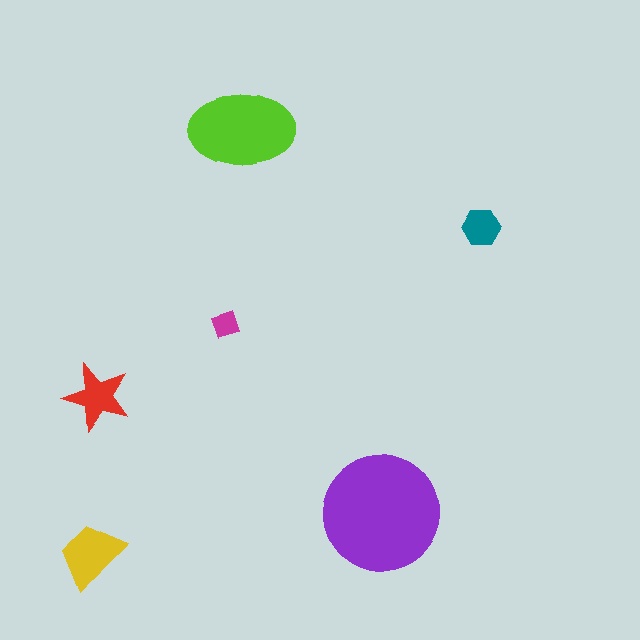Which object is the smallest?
The magenta diamond.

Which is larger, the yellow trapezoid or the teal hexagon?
The yellow trapezoid.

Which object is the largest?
The purple circle.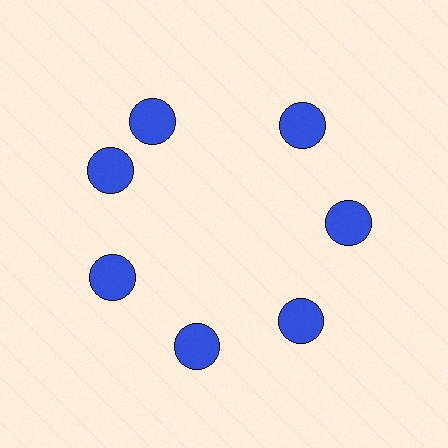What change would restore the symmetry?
The symmetry would be restored by rotating it back into even spacing with its neighbors so that all 7 circles sit at equal angles and equal distance from the center.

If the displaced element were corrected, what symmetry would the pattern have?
It would have 7-fold rotational symmetry — the pattern would map onto itself every 51 degrees.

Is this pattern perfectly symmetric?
No. The 7 blue circles are arranged in a ring, but one element near the 12 o'clock position is rotated out of alignment along the ring, breaking the 7-fold rotational symmetry.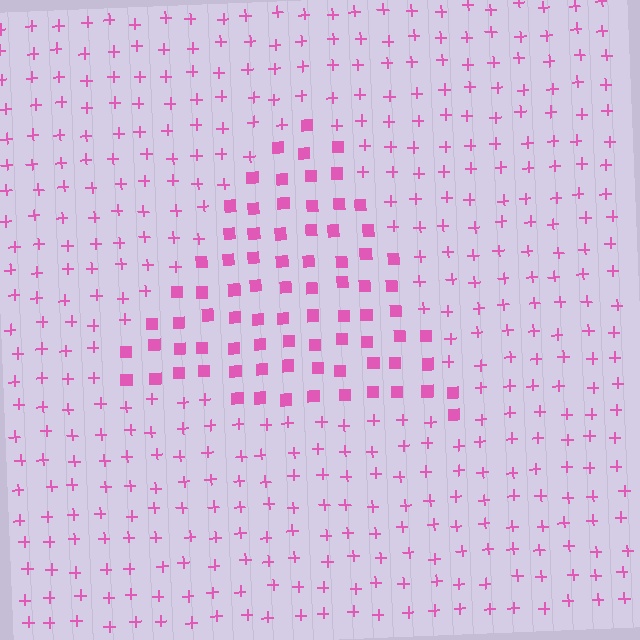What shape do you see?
I see a triangle.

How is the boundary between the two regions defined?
The boundary is defined by a change in element shape: squares inside vs. plus signs outside. All elements share the same color and spacing.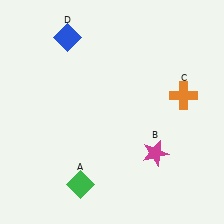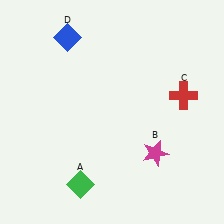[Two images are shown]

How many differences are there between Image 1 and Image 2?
There is 1 difference between the two images.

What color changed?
The cross (C) changed from orange in Image 1 to red in Image 2.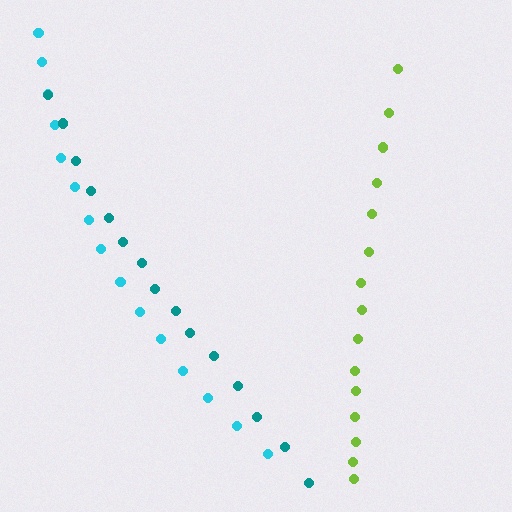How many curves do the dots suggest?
There are 3 distinct paths.